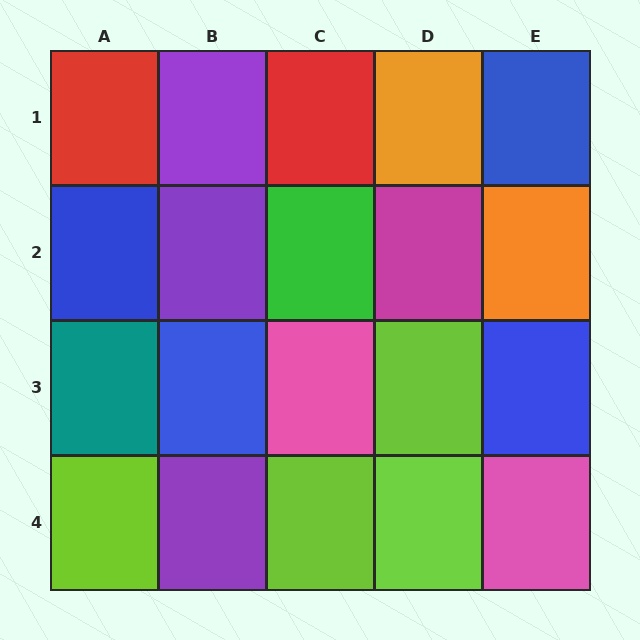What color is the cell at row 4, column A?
Lime.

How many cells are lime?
4 cells are lime.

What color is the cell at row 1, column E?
Blue.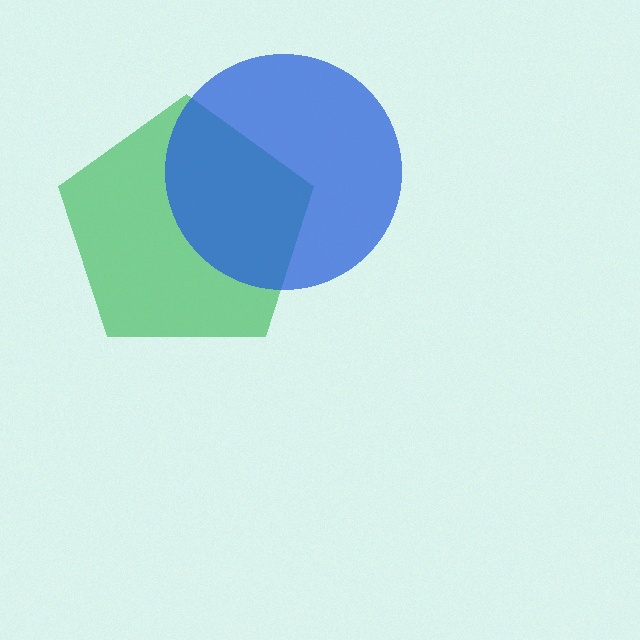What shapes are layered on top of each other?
The layered shapes are: a green pentagon, a blue circle.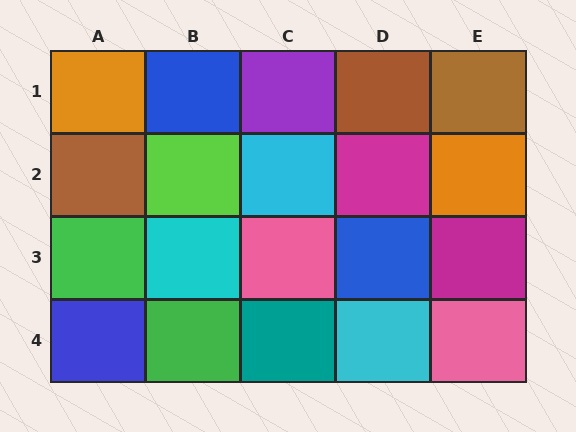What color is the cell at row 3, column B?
Cyan.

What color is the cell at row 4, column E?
Pink.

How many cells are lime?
1 cell is lime.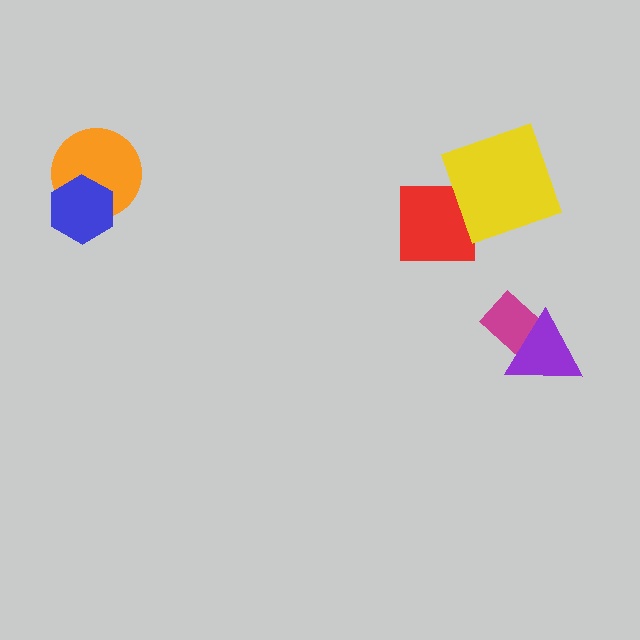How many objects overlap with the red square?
1 object overlaps with the red square.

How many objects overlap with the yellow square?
1 object overlaps with the yellow square.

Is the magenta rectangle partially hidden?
Yes, it is partially covered by another shape.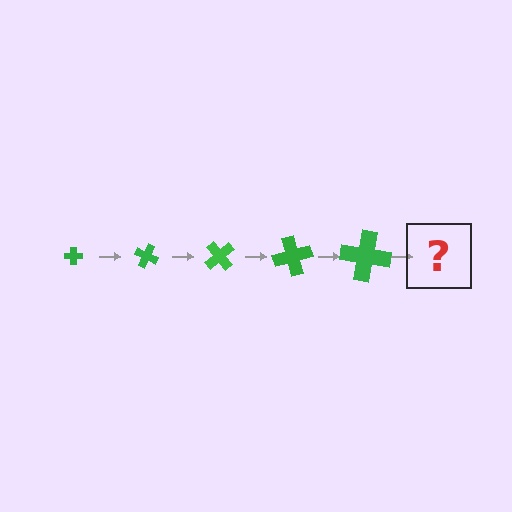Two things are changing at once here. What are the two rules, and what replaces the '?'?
The two rules are that the cross grows larger each step and it rotates 25 degrees each step. The '?' should be a cross, larger than the previous one and rotated 125 degrees from the start.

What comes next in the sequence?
The next element should be a cross, larger than the previous one and rotated 125 degrees from the start.